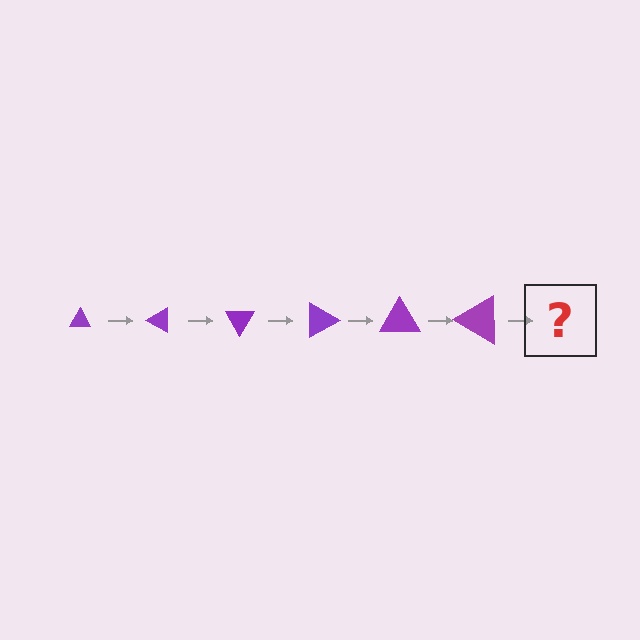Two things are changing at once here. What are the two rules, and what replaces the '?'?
The two rules are that the triangle grows larger each step and it rotates 30 degrees each step. The '?' should be a triangle, larger than the previous one and rotated 180 degrees from the start.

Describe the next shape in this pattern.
It should be a triangle, larger than the previous one and rotated 180 degrees from the start.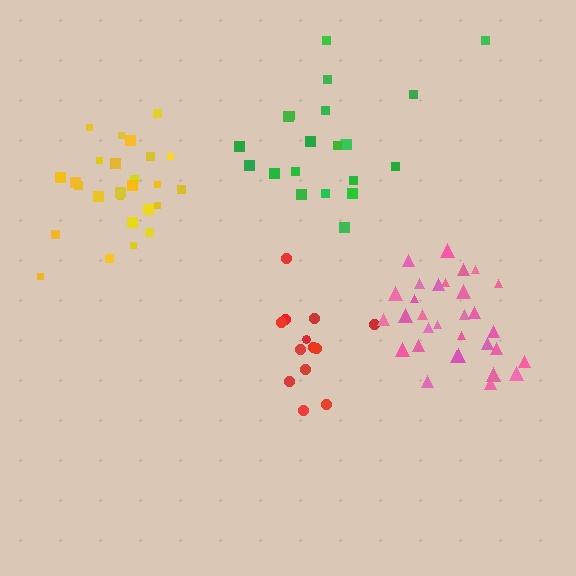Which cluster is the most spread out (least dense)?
Red.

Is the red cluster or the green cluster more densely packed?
Green.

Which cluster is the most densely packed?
Pink.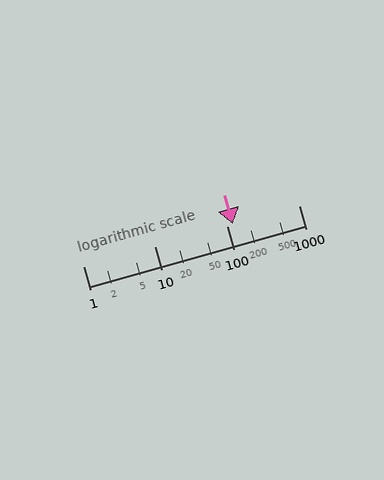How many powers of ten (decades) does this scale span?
The scale spans 3 decades, from 1 to 1000.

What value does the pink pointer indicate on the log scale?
The pointer indicates approximately 120.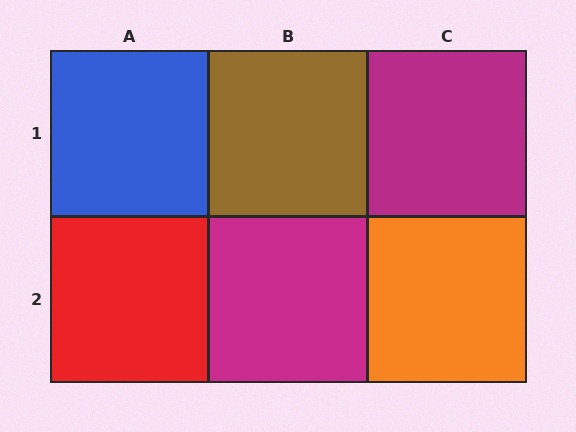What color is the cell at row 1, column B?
Brown.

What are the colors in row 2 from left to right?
Red, magenta, orange.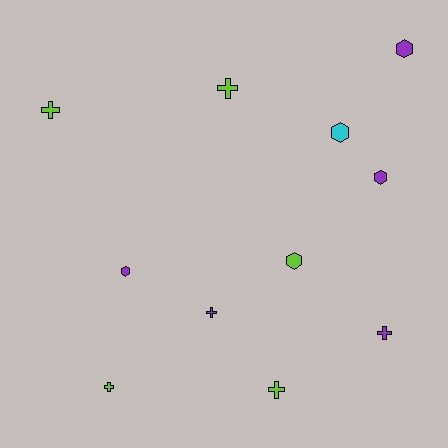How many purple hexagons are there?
There are 3 purple hexagons.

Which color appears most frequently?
Purple, with 5 objects.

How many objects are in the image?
There are 11 objects.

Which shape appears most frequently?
Cross, with 6 objects.